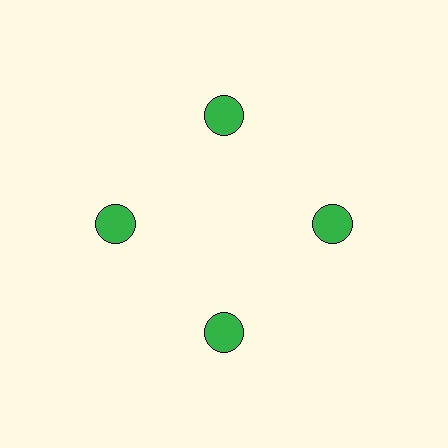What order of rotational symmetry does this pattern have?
This pattern has 4-fold rotational symmetry.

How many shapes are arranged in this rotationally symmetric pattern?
There are 4 shapes, arranged in 4 groups of 1.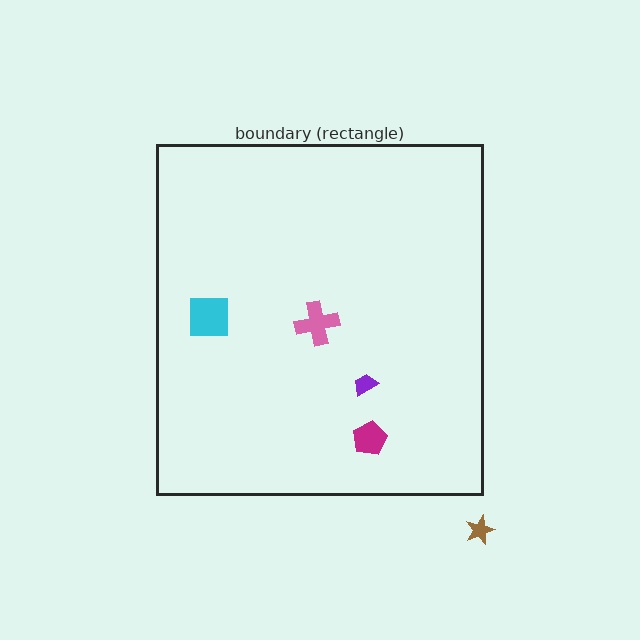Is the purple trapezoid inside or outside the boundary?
Inside.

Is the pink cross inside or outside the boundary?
Inside.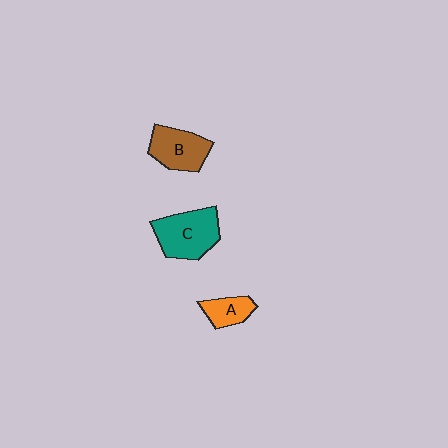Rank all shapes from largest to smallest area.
From largest to smallest: C (teal), B (brown), A (orange).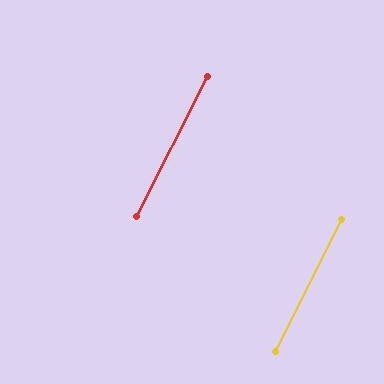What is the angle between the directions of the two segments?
Approximately 0 degrees.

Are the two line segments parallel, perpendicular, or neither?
Parallel — their directions differ by only 0.3°.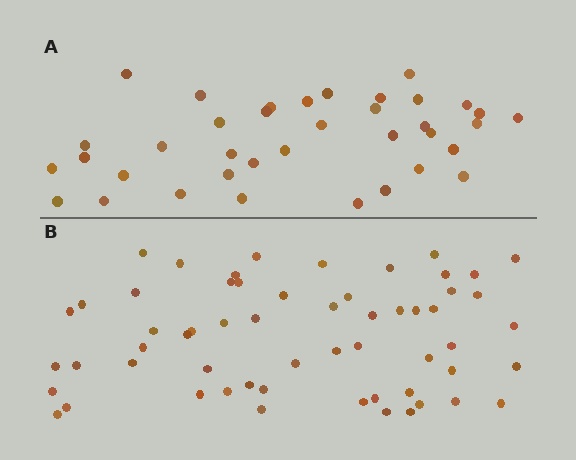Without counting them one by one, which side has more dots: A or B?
Region B (the bottom region) has more dots.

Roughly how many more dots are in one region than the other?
Region B has approximately 20 more dots than region A.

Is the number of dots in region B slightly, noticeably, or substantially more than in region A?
Region B has substantially more. The ratio is roughly 1.6 to 1.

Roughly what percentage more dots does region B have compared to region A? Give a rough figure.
About 55% more.